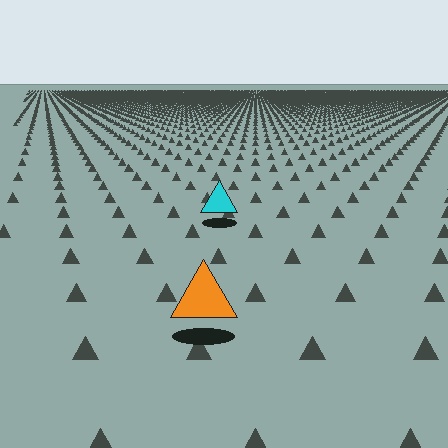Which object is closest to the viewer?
The orange triangle is closest. The texture marks near it are larger and more spread out.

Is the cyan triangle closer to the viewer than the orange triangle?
No. The orange triangle is closer — you can tell from the texture gradient: the ground texture is coarser near it.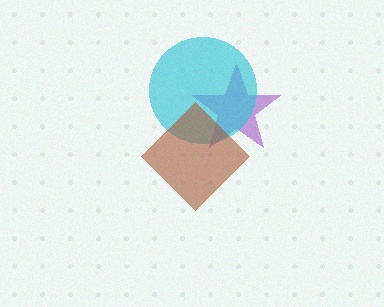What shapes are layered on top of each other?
The layered shapes are: a purple star, a cyan circle, a brown diamond.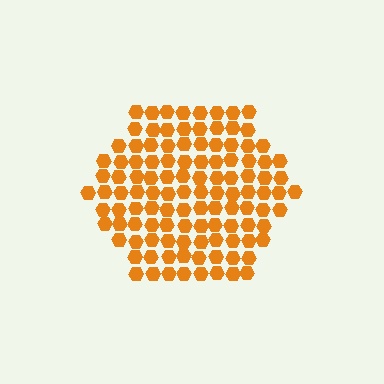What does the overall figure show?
The overall figure shows a hexagon.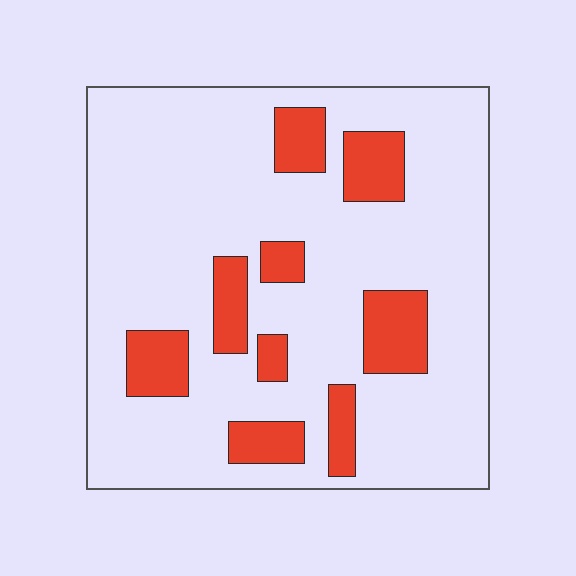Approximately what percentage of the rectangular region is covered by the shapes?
Approximately 20%.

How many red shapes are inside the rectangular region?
9.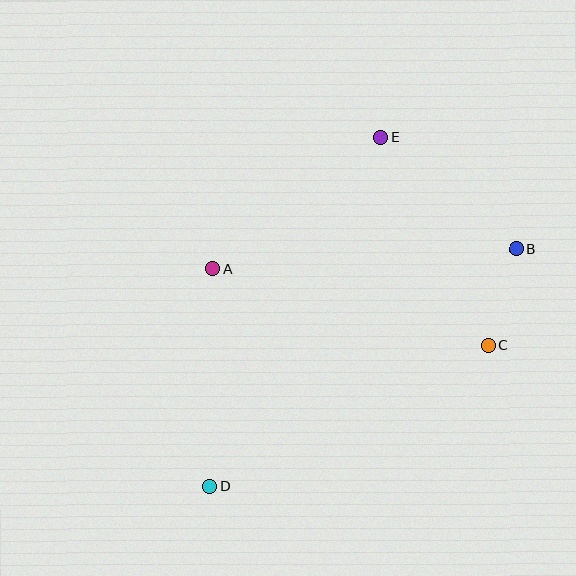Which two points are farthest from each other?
Points D and E are farthest from each other.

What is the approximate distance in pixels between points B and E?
The distance between B and E is approximately 176 pixels.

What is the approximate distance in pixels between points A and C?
The distance between A and C is approximately 286 pixels.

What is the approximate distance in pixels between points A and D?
The distance between A and D is approximately 217 pixels.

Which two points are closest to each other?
Points B and C are closest to each other.